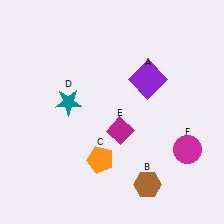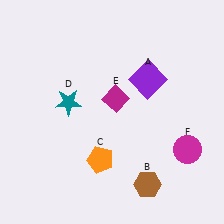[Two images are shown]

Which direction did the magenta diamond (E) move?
The magenta diamond (E) moved up.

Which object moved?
The magenta diamond (E) moved up.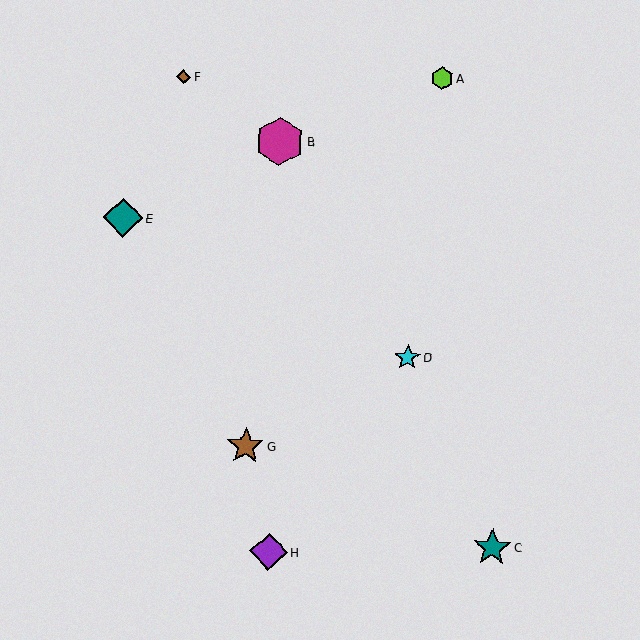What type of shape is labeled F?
Shape F is a brown diamond.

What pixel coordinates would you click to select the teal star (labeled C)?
Click at (492, 548) to select the teal star C.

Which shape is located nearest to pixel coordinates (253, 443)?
The brown star (labeled G) at (245, 446) is nearest to that location.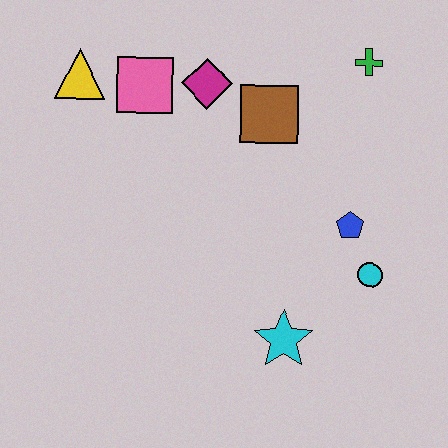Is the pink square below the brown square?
No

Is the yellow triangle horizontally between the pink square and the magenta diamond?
No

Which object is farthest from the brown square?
The cyan star is farthest from the brown square.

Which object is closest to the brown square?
The magenta diamond is closest to the brown square.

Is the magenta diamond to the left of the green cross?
Yes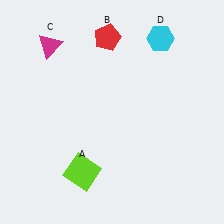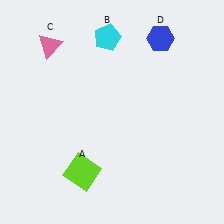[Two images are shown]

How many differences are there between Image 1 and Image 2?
There are 3 differences between the two images.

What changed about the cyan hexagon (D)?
In Image 1, D is cyan. In Image 2, it changed to blue.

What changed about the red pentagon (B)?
In Image 1, B is red. In Image 2, it changed to cyan.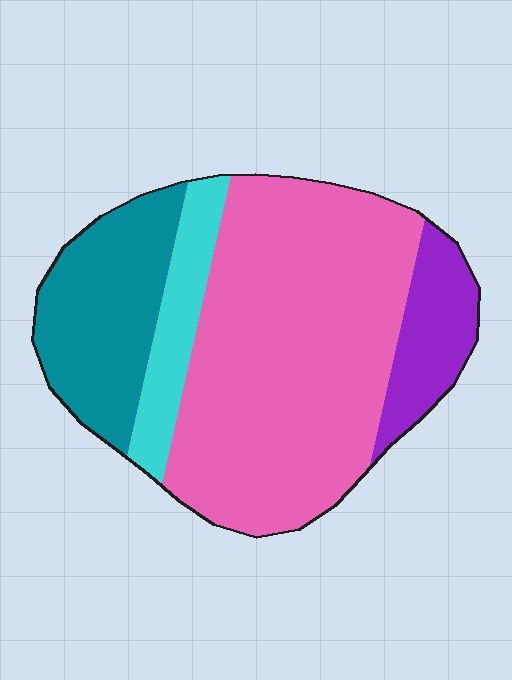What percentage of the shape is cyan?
Cyan covers around 10% of the shape.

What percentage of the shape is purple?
Purple covers roughly 10% of the shape.